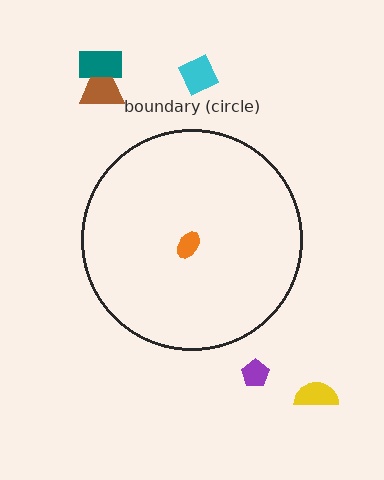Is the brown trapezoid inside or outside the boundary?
Outside.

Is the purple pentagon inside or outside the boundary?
Outside.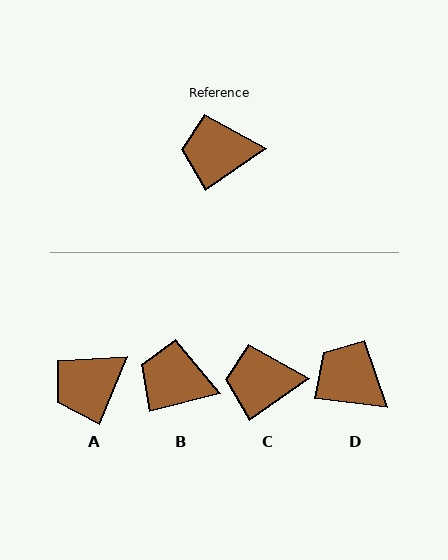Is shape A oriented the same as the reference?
No, it is off by about 33 degrees.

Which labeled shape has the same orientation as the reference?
C.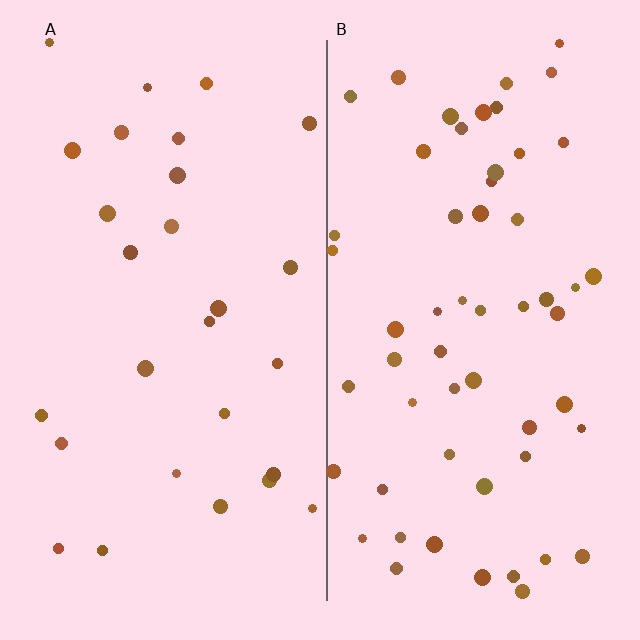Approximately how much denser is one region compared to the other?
Approximately 2.1× — region B over region A.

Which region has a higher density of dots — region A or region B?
B (the right).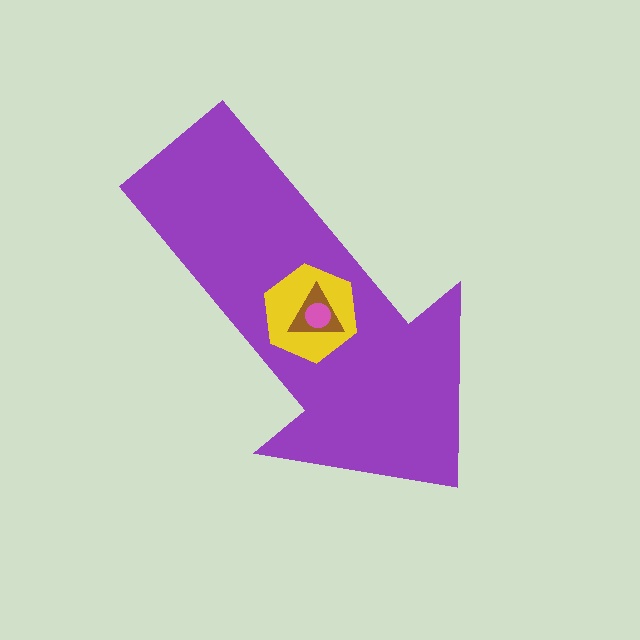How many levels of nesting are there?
4.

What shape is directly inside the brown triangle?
The pink circle.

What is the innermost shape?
The pink circle.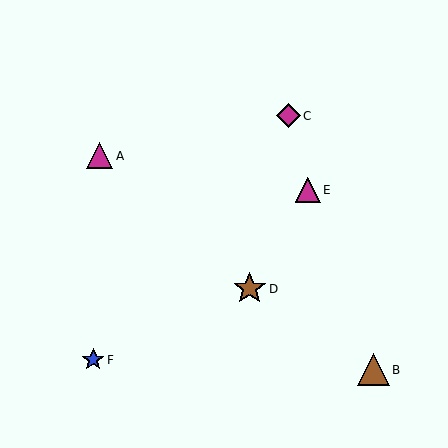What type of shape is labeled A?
Shape A is a magenta triangle.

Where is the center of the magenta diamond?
The center of the magenta diamond is at (288, 116).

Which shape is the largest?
The brown star (labeled D) is the largest.